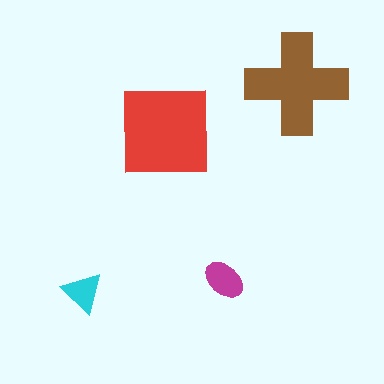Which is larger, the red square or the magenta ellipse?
The red square.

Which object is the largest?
The red square.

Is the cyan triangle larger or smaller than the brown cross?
Smaller.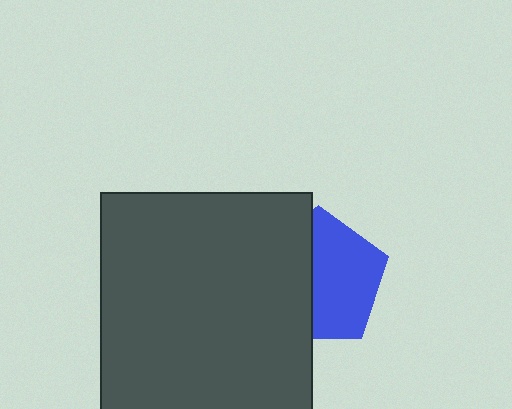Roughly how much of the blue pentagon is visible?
About half of it is visible (roughly 55%).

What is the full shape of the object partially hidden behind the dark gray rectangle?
The partially hidden object is a blue pentagon.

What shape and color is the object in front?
The object in front is a dark gray rectangle.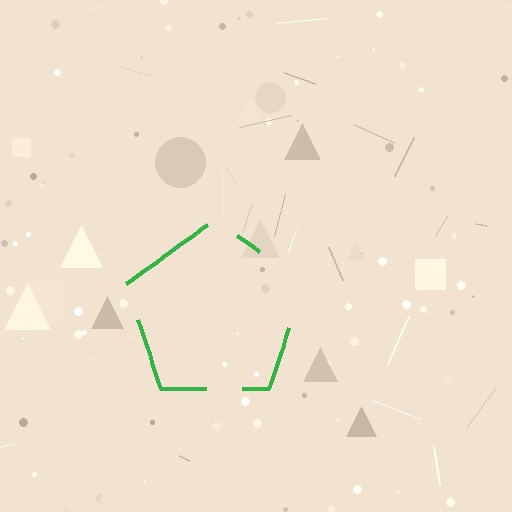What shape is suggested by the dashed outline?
The dashed outline suggests a pentagon.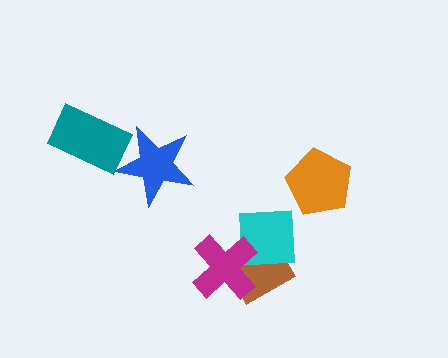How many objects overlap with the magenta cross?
2 objects overlap with the magenta cross.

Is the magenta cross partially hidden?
No, no other shape covers it.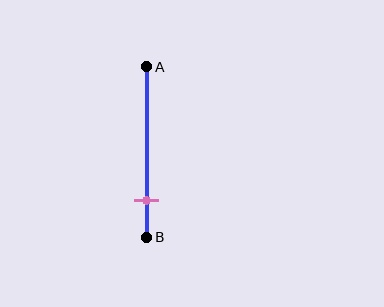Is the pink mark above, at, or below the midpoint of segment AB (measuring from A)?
The pink mark is below the midpoint of segment AB.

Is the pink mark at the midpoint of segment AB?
No, the mark is at about 80% from A, not at the 50% midpoint.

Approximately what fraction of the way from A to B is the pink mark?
The pink mark is approximately 80% of the way from A to B.